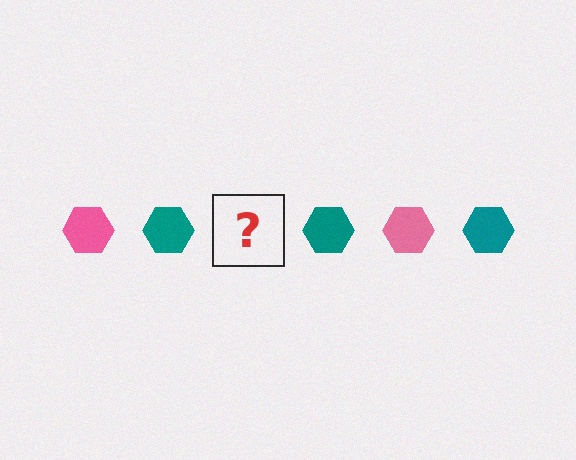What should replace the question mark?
The question mark should be replaced with a pink hexagon.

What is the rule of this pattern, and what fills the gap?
The rule is that the pattern cycles through pink, teal hexagons. The gap should be filled with a pink hexagon.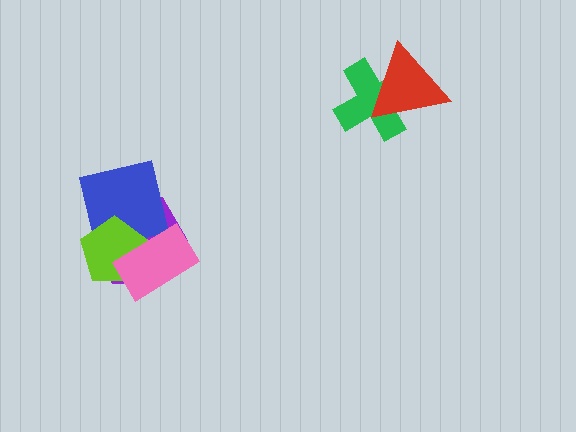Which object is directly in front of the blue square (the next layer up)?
The lime pentagon is directly in front of the blue square.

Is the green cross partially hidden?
Yes, it is partially covered by another shape.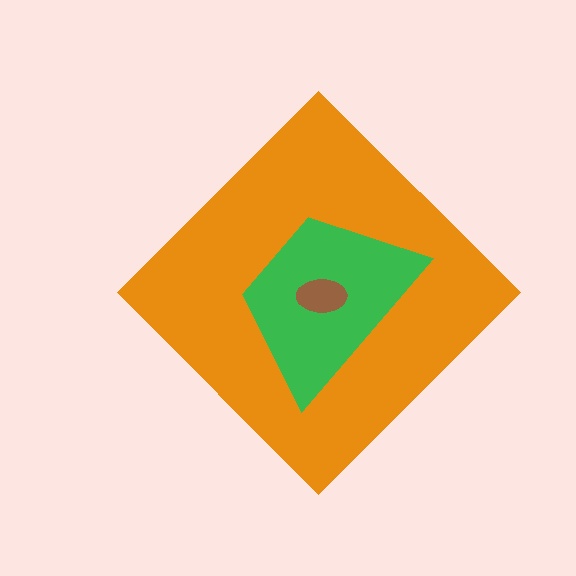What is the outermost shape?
The orange diamond.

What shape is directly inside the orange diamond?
The green trapezoid.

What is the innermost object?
The brown ellipse.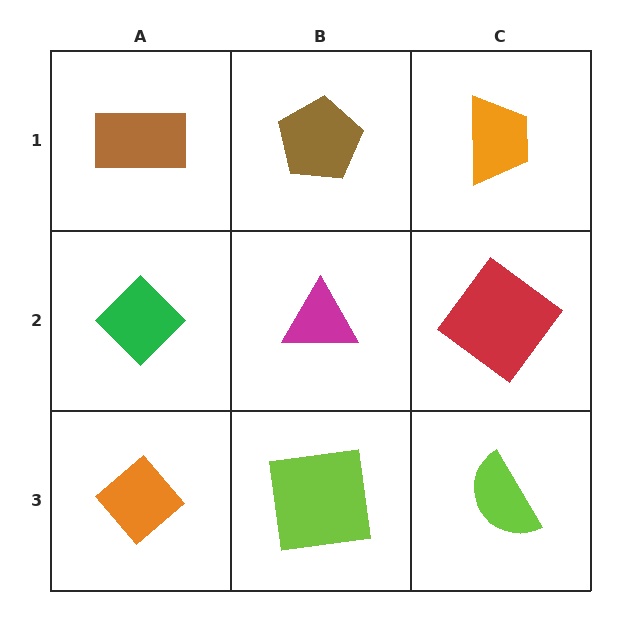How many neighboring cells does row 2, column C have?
3.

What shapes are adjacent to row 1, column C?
A red diamond (row 2, column C), a brown pentagon (row 1, column B).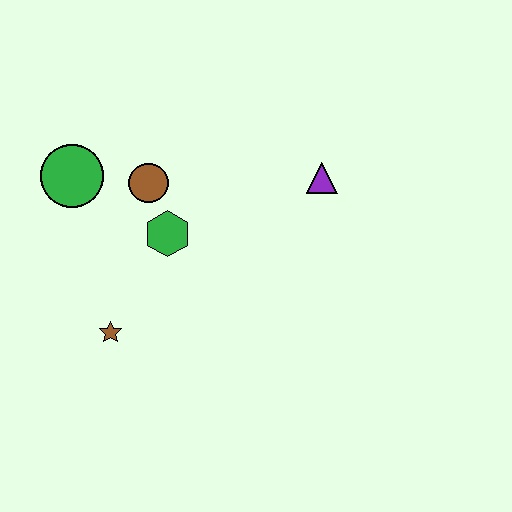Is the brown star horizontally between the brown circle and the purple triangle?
No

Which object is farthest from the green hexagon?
The purple triangle is farthest from the green hexagon.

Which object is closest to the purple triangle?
The green hexagon is closest to the purple triangle.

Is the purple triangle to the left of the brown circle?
No